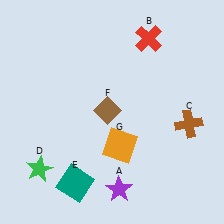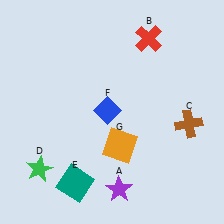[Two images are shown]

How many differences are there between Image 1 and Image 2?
There is 1 difference between the two images.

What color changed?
The diamond (F) changed from brown in Image 1 to blue in Image 2.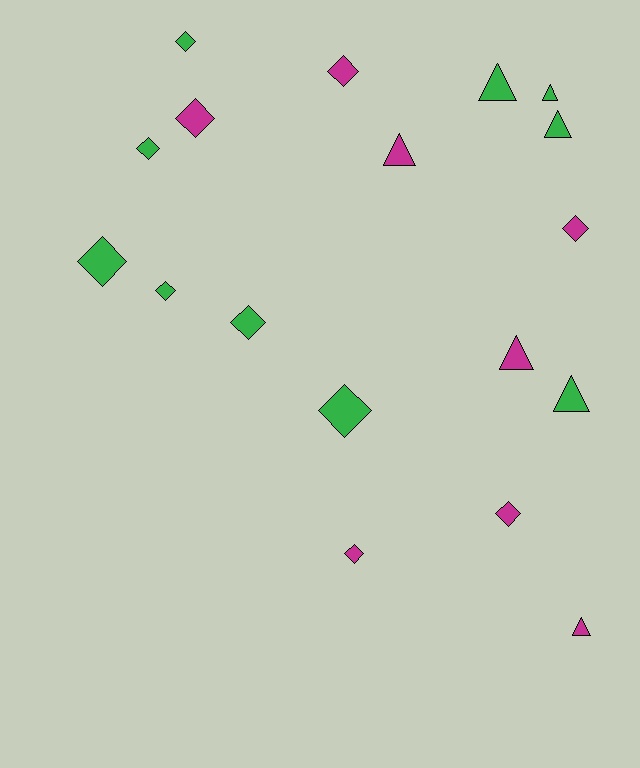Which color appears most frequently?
Green, with 10 objects.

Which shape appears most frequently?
Diamond, with 11 objects.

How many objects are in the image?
There are 18 objects.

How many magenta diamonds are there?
There are 5 magenta diamonds.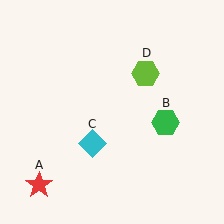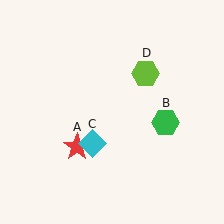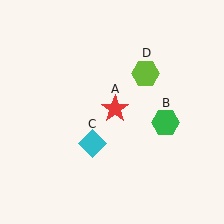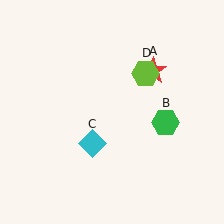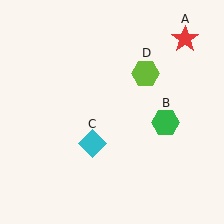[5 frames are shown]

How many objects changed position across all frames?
1 object changed position: red star (object A).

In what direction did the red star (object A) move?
The red star (object A) moved up and to the right.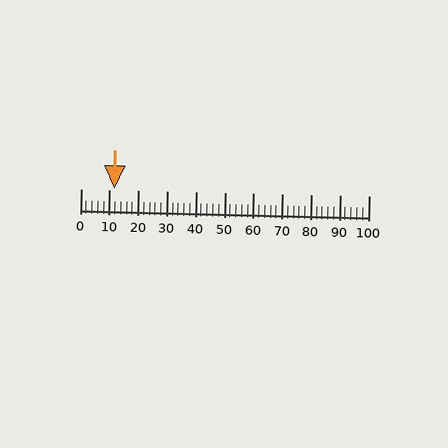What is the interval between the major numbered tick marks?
The major tick marks are spaced 10 units apart.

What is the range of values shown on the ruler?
The ruler shows values from 0 to 100.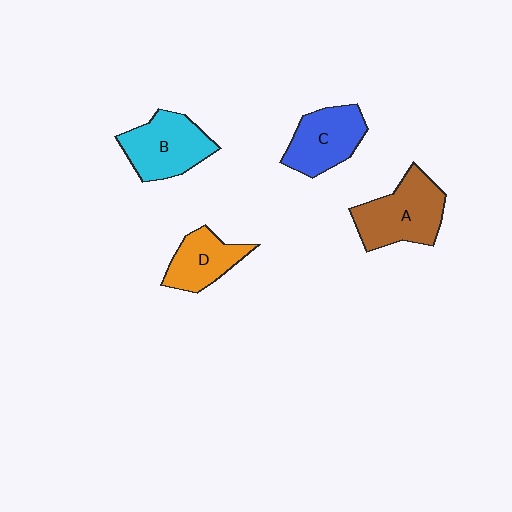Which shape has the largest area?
Shape A (brown).